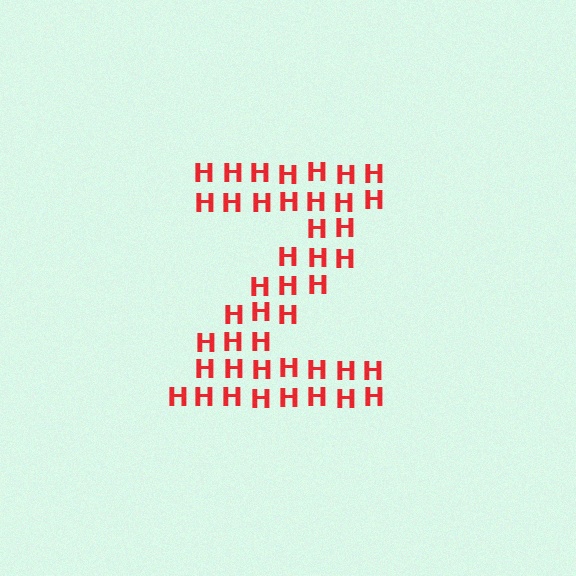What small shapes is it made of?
It is made of small letter H's.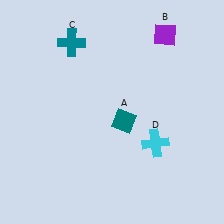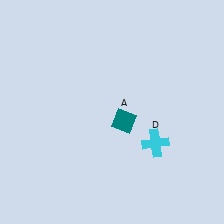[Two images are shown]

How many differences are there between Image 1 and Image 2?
There are 2 differences between the two images.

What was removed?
The teal cross (C), the purple diamond (B) were removed in Image 2.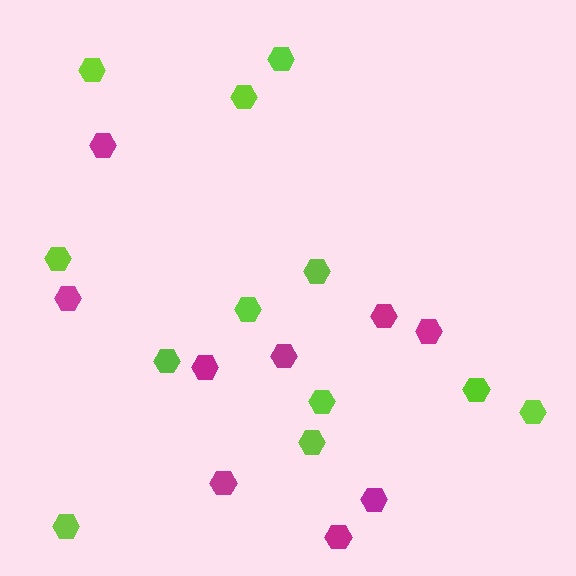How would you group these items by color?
There are 2 groups: one group of lime hexagons (12) and one group of magenta hexagons (9).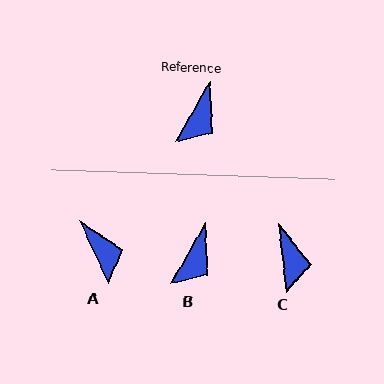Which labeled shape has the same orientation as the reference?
B.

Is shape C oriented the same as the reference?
No, it is off by about 36 degrees.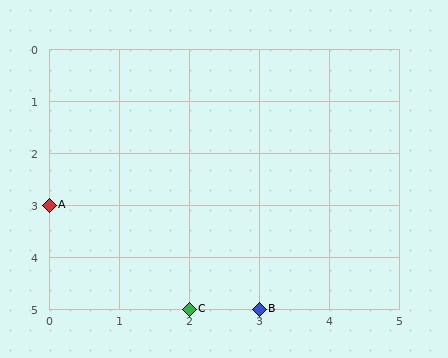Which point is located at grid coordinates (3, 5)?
Point B is at (3, 5).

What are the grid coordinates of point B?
Point B is at grid coordinates (3, 5).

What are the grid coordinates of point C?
Point C is at grid coordinates (2, 5).